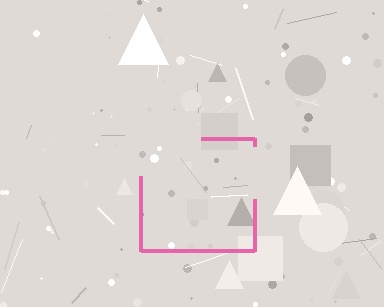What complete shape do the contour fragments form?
The contour fragments form a square.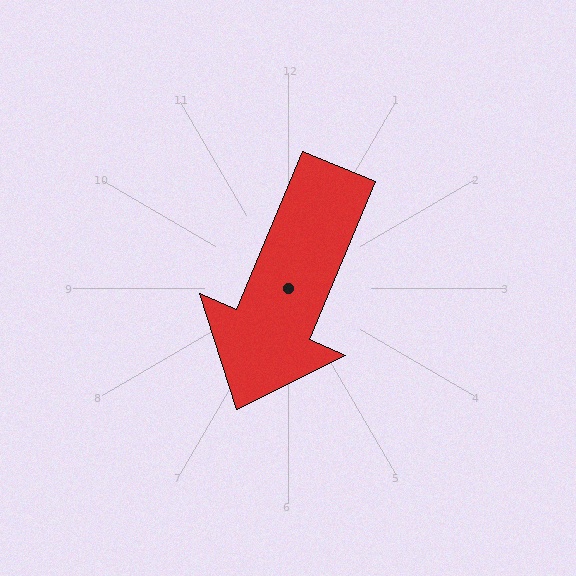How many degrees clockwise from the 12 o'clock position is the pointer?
Approximately 203 degrees.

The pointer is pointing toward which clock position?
Roughly 7 o'clock.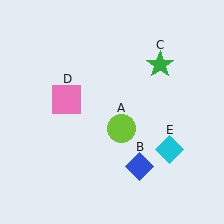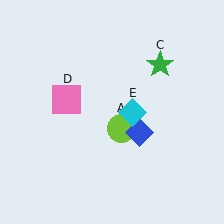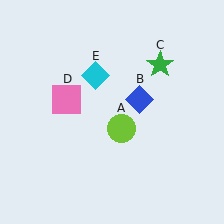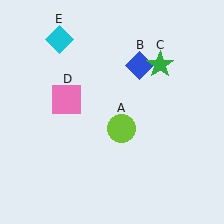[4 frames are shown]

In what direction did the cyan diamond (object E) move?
The cyan diamond (object E) moved up and to the left.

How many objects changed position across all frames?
2 objects changed position: blue diamond (object B), cyan diamond (object E).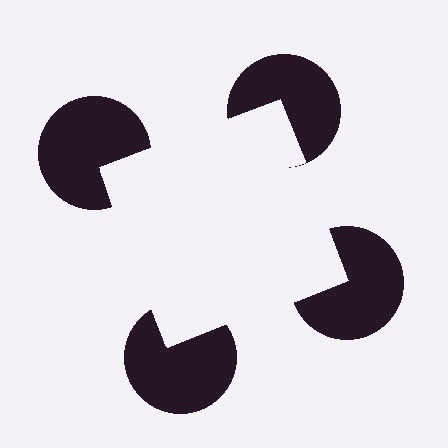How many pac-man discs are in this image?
There are 4 — one at each vertex of the illusory square.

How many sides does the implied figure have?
4 sides.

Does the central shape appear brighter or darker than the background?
It typically appears slightly brighter than the background, even though no actual brightness change is drawn.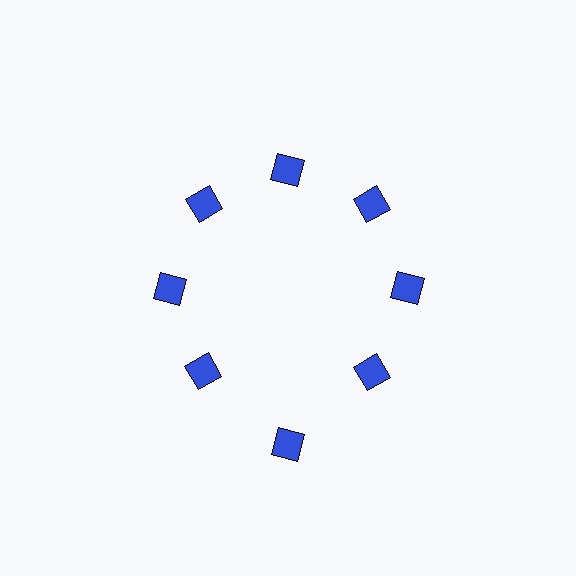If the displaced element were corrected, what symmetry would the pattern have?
It would have 8-fold rotational symmetry — the pattern would map onto itself every 45 degrees.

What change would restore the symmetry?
The symmetry would be restored by moving it inward, back onto the ring so that all 8 diamonds sit at equal angles and equal distance from the center.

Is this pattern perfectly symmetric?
No. The 8 blue diamonds are arranged in a ring, but one element near the 6 o'clock position is pushed outward from the center, breaking the 8-fold rotational symmetry.